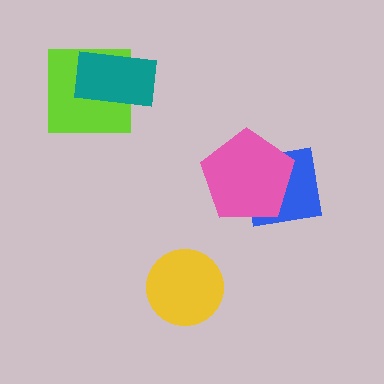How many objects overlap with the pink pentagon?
1 object overlaps with the pink pentagon.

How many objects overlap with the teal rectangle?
1 object overlaps with the teal rectangle.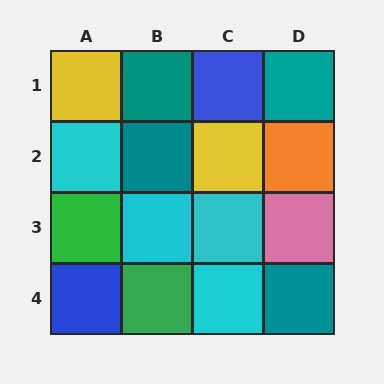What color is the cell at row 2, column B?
Teal.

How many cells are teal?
4 cells are teal.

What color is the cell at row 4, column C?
Cyan.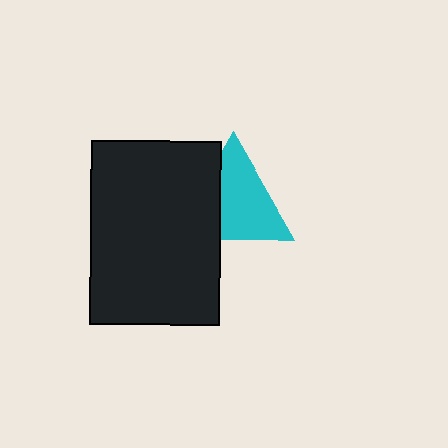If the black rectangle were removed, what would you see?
You would see the complete cyan triangle.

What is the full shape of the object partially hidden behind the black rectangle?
The partially hidden object is a cyan triangle.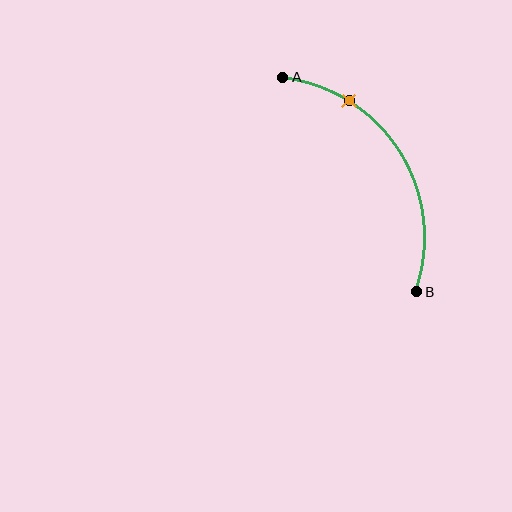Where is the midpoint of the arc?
The arc midpoint is the point on the curve farthest from the straight line joining A and B. It sits to the right of that line.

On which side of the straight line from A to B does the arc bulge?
The arc bulges to the right of the straight line connecting A and B.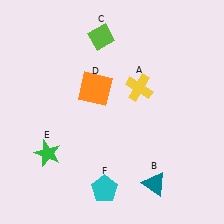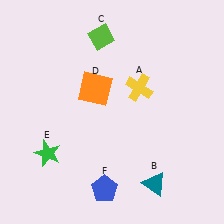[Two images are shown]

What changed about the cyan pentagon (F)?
In Image 1, F is cyan. In Image 2, it changed to blue.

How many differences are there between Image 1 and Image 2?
There is 1 difference between the two images.